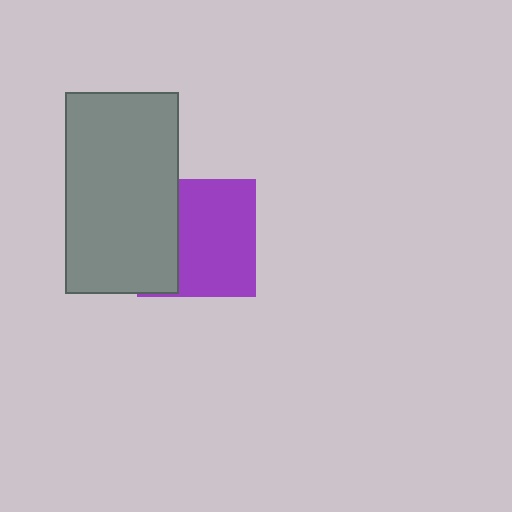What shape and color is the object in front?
The object in front is a gray rectangle.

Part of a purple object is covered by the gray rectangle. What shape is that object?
It is a square.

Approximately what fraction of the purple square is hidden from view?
Roughly 34% of the purple square is hidden behind the gray rectangle.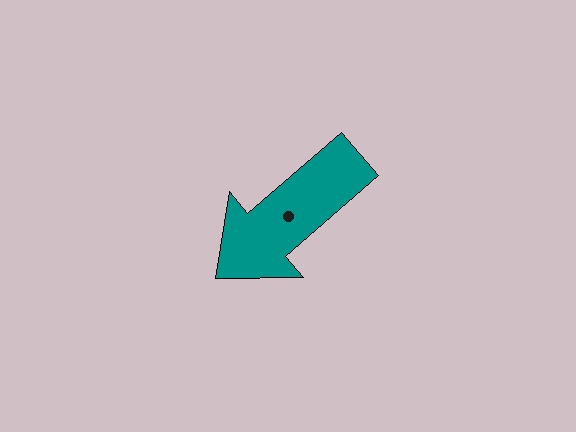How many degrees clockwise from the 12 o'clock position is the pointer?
Approximately 229 degrees.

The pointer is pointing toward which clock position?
Roughly 8 o'clock.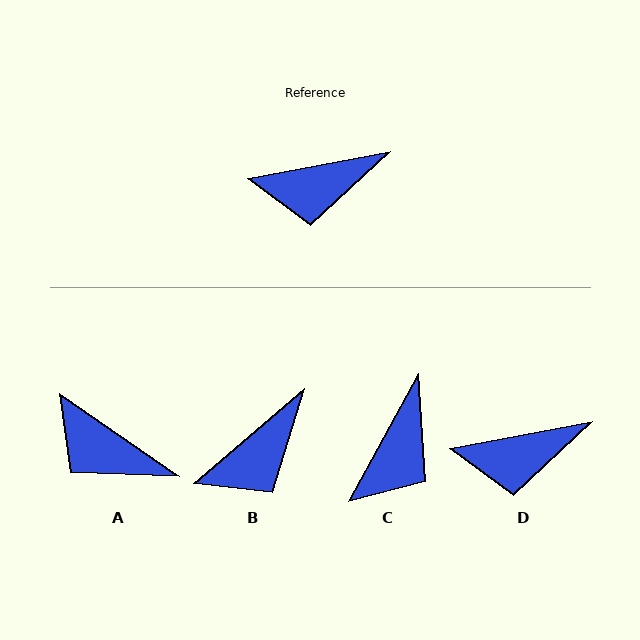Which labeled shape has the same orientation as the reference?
D.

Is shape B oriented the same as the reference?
No, it is off by about 30 degrees.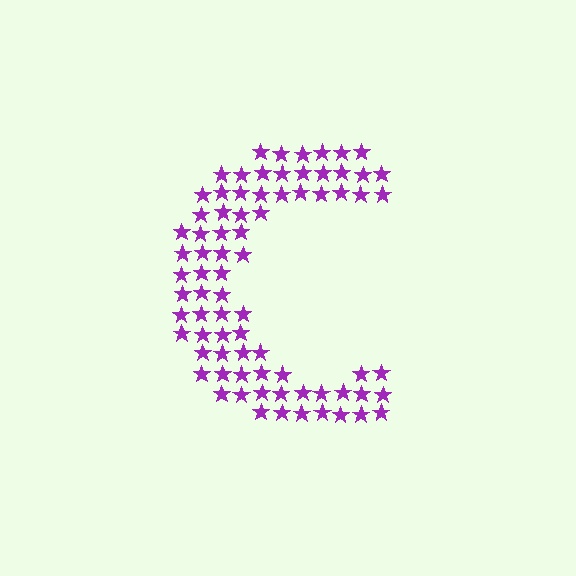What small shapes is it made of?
It is made of small stars.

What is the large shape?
The large shape is the letter C.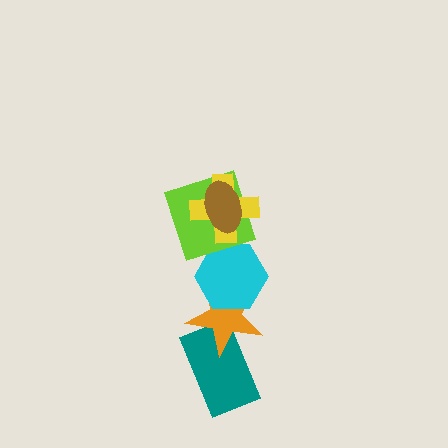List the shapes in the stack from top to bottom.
From top to bottom: the brown ellipse, the yellow cross, the lime square, the cyan hexagon, the orange star, the teal rectangle.